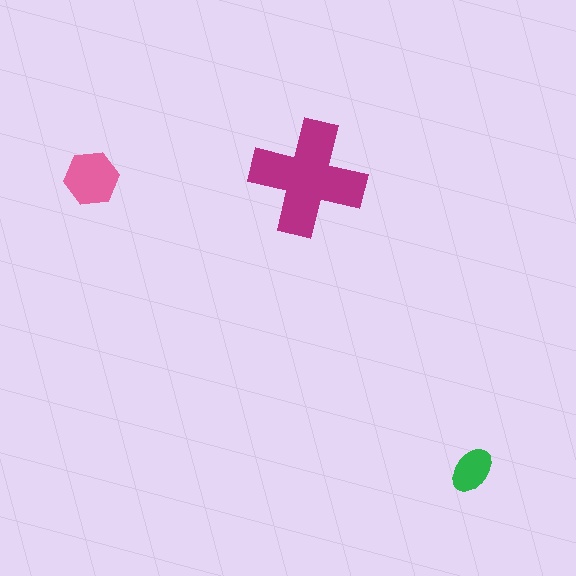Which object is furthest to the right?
The green ellipse is rightmost.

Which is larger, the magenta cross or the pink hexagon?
The magenta cross.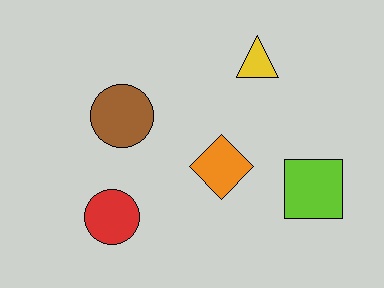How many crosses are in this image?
There are no crosses.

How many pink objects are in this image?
There are no pink objects.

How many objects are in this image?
There are 5 objects.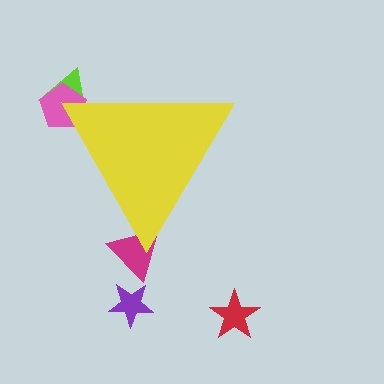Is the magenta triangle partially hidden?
Yes, the magenta triangle is partially hidden behind the yellow triangle.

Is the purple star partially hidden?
No, the purple star is fully visible.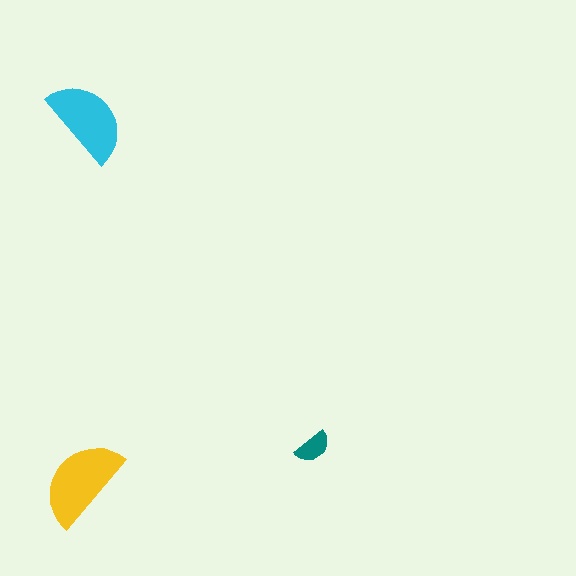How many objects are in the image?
There are 3 objects in the image.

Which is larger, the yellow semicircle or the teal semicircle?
The yellow one.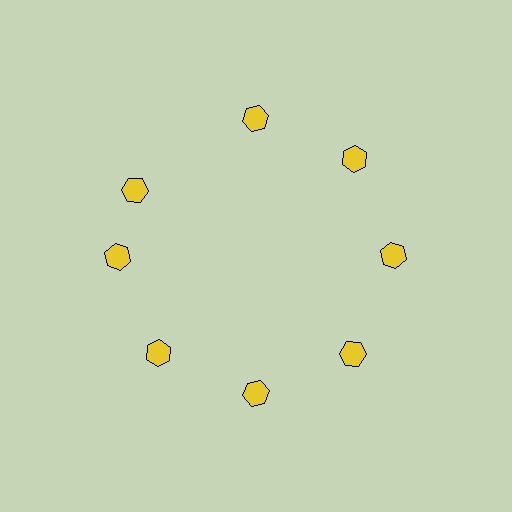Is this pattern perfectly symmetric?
No. The 8 yellow hexagons are arranged in a ring, but one element near the 10 o'clock position is rotated out of alignment along the ring, breaking the 8-fold rotational symmetry.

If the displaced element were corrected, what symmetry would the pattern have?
It would have 8-fold rotational symmetry — the pattern would map onto itself every 45 degrees.